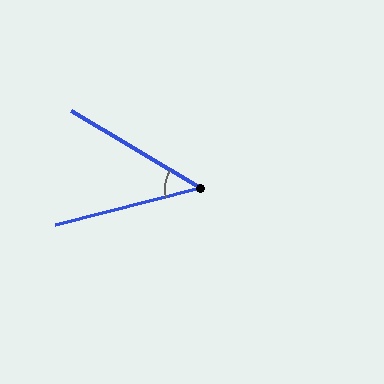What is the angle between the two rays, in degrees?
Approximately 45 degrees.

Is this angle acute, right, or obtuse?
It is acute.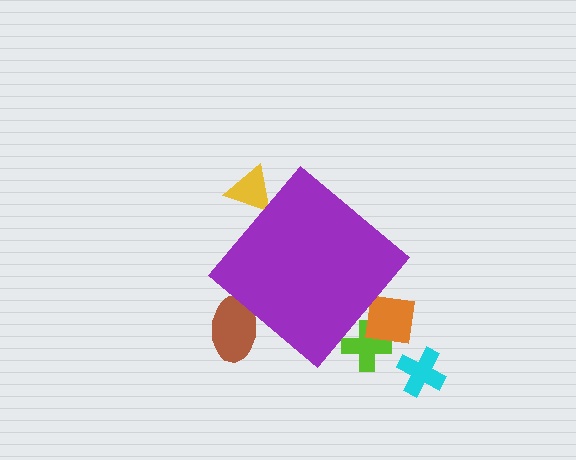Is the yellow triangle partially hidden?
Yes, the yellow triangle is partially hidden behind the purple diamond.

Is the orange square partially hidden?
Yes, the orange square is partially hidden behind the purple diamond.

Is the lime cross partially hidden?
Yes, the lime cross is partially hidden behind the purple diamond.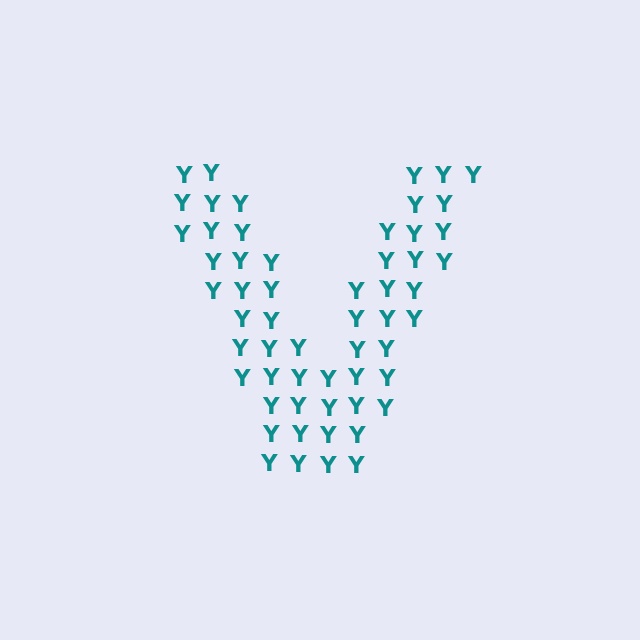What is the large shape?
The large shape is the letter V.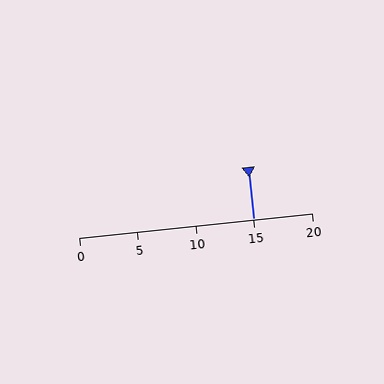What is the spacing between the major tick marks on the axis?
The major ticks are spaced 5 apart.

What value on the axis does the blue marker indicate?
The marker indicates approximately 15.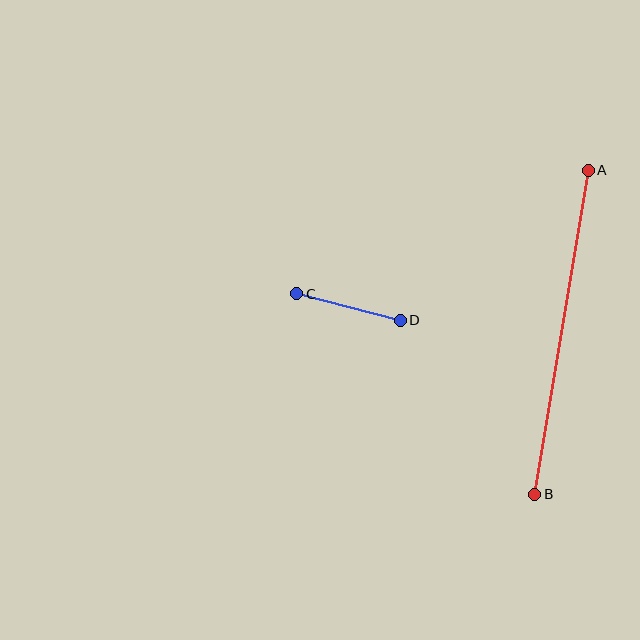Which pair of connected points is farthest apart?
Points A and B are farthest apart.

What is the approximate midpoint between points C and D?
The midpoint is at approximately (348, 307) pixels.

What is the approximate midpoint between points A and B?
The midpoint is at approximately (561, 332) pixels.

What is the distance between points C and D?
The distance is approximately 107 pixels.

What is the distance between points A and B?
The distance is approximately 328 pixels.